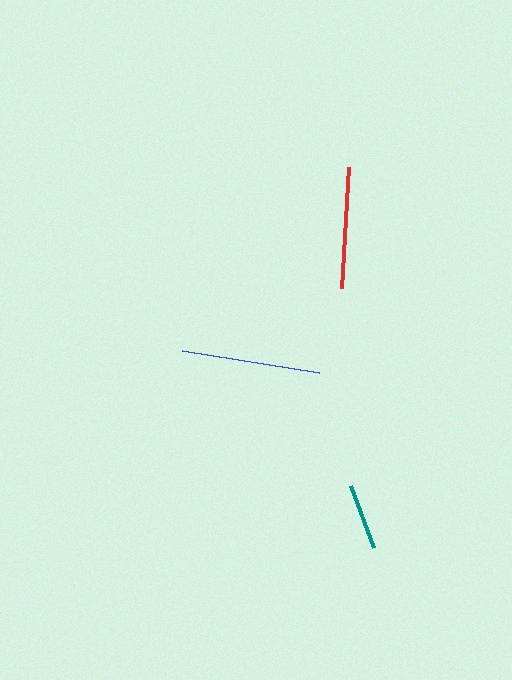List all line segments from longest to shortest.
From longest to shortest: blue, red, teal.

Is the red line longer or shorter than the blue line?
The blue line is longer than the red line.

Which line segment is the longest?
The blue line is the longest at approximately 139 pixels.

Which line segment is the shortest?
The teal line is the shortest at approximately 66 pixels.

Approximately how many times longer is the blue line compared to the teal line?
The blue line is approximately 2.1 times the length of the teal line.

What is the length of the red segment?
The red segment is approximately 122 pixels long.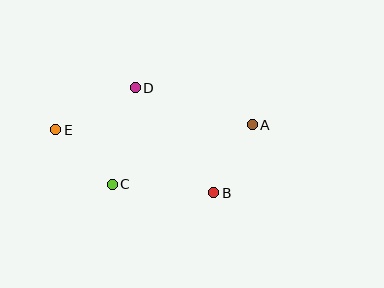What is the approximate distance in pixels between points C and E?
The distance between C and E is approximately 79 pixels.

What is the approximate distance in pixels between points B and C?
The distance between B and C is approximately 102 pixels.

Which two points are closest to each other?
Points A and B are closest to each other.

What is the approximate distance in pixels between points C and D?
The distance between C and D is approximately 99 pixels.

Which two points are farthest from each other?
Points A and E are farthest from each other.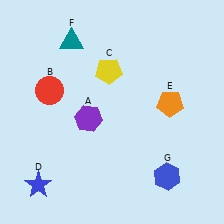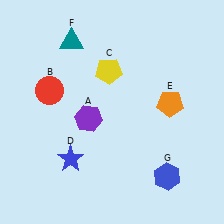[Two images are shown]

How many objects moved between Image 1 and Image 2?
1 object moved between the two images.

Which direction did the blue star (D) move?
The blue star (D) moved right.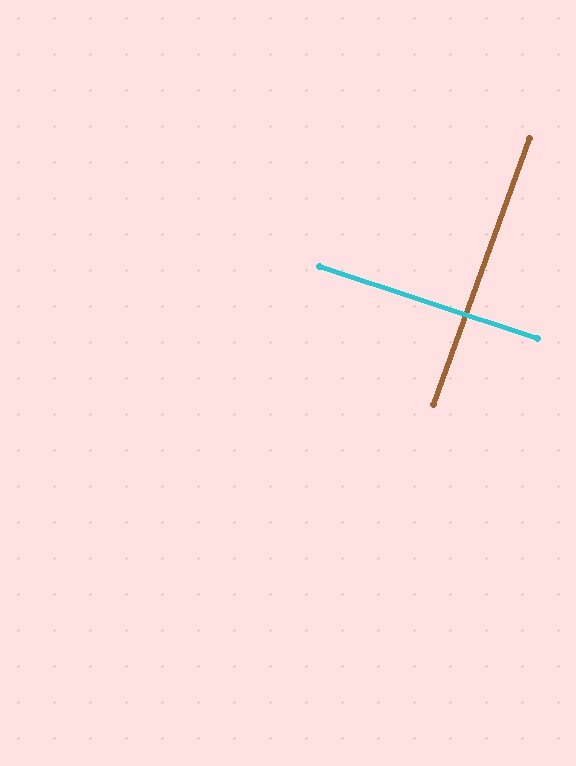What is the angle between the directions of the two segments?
Approximately 88 degrees.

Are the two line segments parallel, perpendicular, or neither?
Perpendicular — they meet at approximately 88°.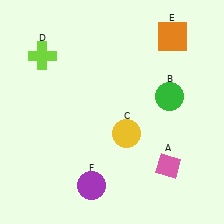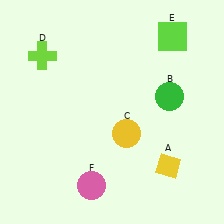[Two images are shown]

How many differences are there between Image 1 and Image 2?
There are 3 differences between the two images.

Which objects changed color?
A changed from pink to yellow. E changed from orange to lime. F changed from purple to pink.